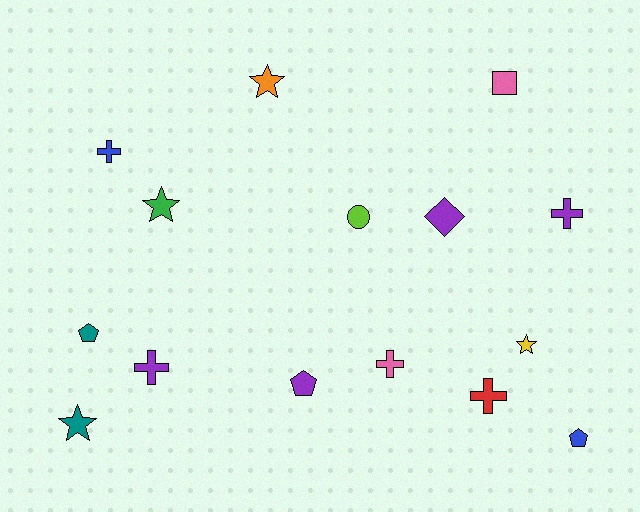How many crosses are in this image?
There are 5 crosses.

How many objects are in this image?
There are 15 objects.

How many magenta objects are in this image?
There are no magenta objects.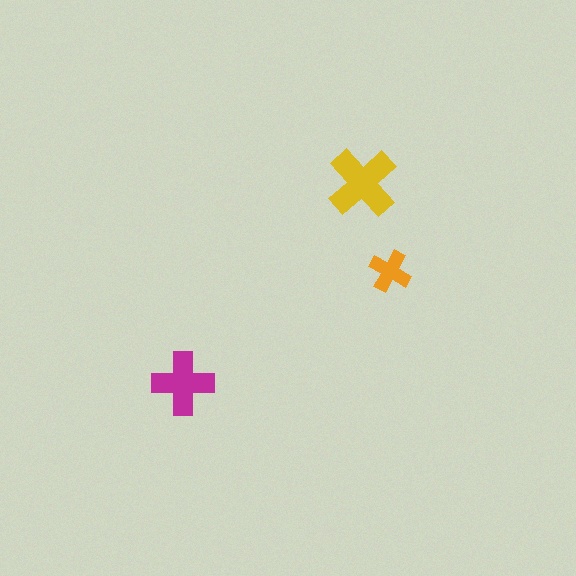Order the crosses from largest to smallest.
the yellow one, the magenta one, the orange one.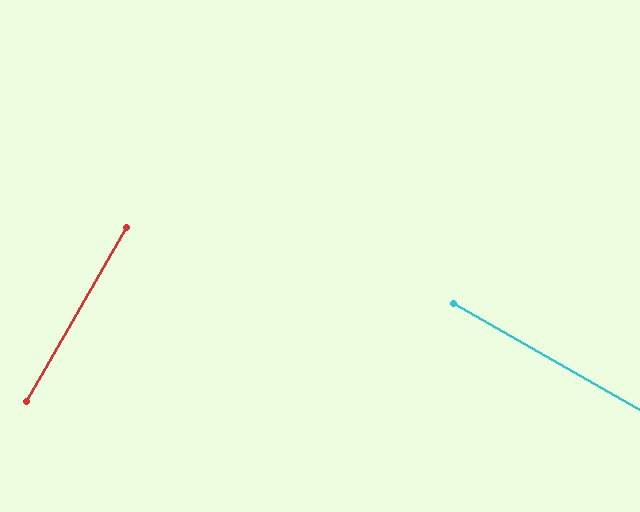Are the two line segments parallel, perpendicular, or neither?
Perpendicular — they meet at approximately 90°.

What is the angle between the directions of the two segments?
Approximately 90 degrees.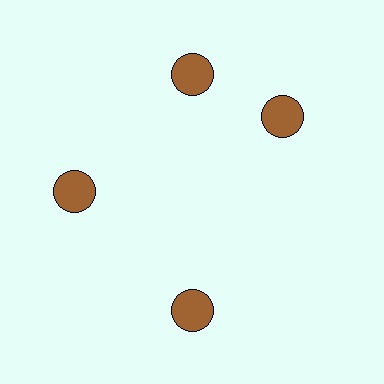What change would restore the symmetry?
The symmetry would be restored by rotating it back into even spacing with its neighbors so that all 4 circles sit at equal angles and equal distance from the center.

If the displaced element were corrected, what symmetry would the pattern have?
It would have 4-fold rotational symmetry — the pattern would map onto itself every 90 degrees.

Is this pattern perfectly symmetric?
No. The 4 brown circles are arranged in a ring, but one element near the 3 o'clock position is rotated out of alignment along the ring, breaking the 4-fold rotational symmetry.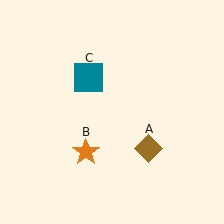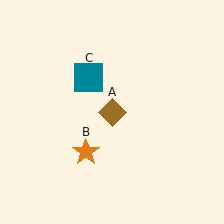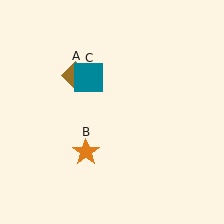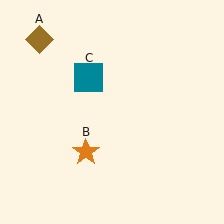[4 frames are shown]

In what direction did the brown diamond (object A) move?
The brown diamond (object A) moved up and to the left.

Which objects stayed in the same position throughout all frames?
Orange star (object B) and teal square (object C) remained stationary.